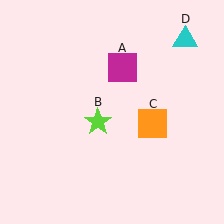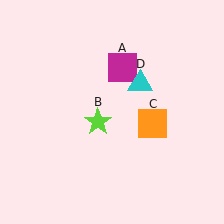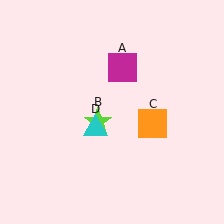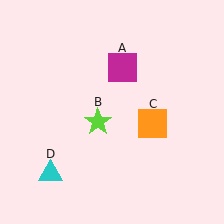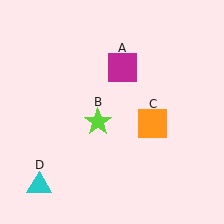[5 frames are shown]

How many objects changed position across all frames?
1 object changed position: cyan triangle (object D).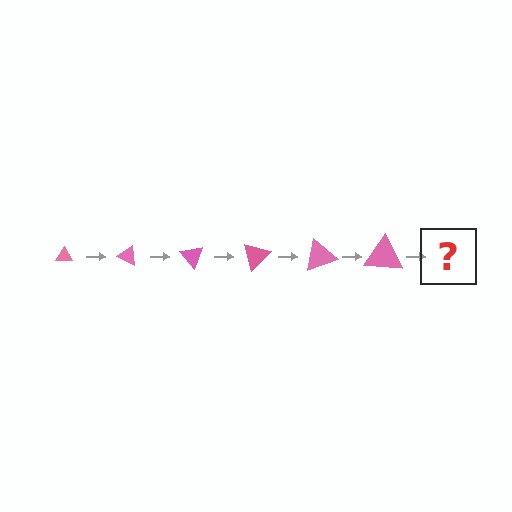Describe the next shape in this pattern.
It should be a triangle, larger than the previous one and rotated 150 degrees from the start.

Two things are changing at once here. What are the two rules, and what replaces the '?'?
The two rules are that the triangle grows larger each step and it rotates 25 degrees each step. The '?' should be a triangle, larger than the previous one and rotated 150 degrees from the start.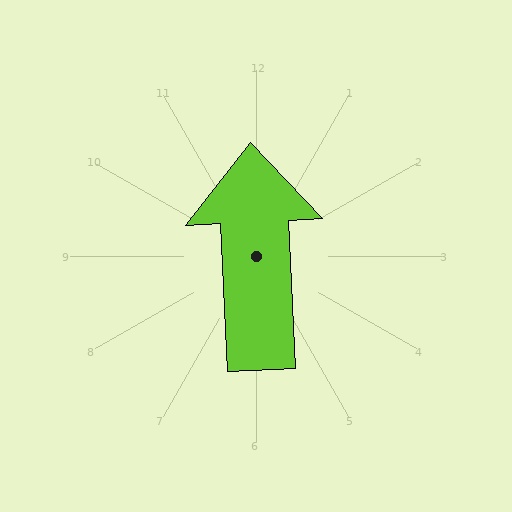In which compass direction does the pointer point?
North.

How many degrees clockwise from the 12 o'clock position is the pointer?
Approximately 357 degrees.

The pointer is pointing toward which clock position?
Roughly 12 o'clock.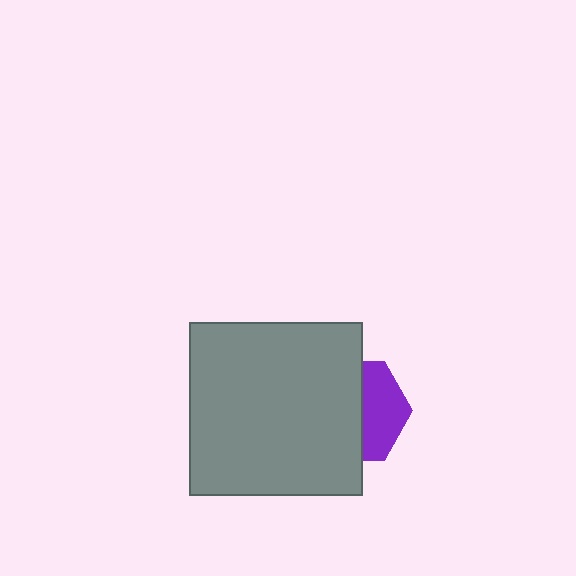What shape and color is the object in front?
The object in front is a gray square.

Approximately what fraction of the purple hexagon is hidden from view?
Roughly 59% of the purple hexagon is hidden behind the gray square.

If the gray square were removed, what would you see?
You would see the complete purple hexagon.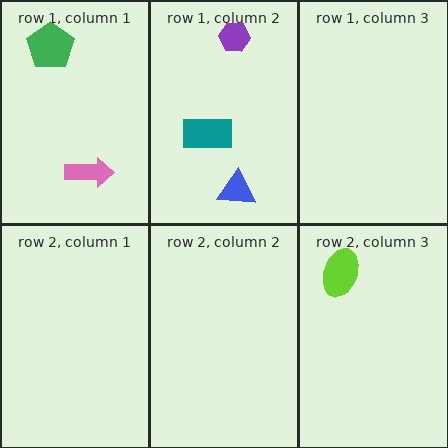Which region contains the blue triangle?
The row 1, column 2 region.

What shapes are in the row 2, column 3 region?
The lime ellipse.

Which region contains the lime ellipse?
The row 2, column 3 region.